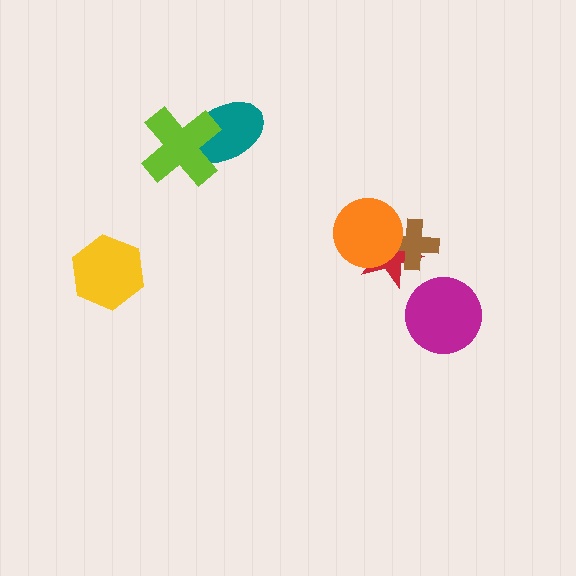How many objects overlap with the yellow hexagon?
0 objects overlap with the yellow hexagon.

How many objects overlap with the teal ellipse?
1 object overlaps with the teal ellipse.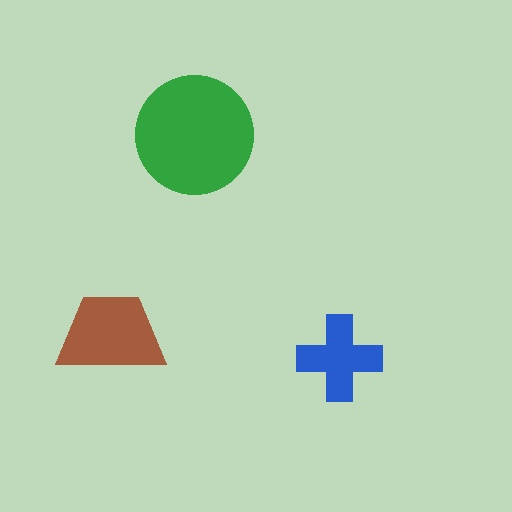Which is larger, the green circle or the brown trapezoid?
The green circle.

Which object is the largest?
The green circle.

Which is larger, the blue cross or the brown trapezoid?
The brown trapezoid.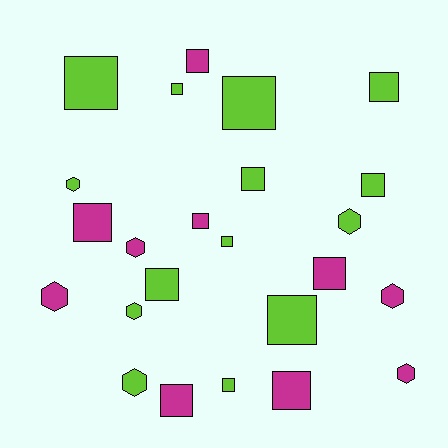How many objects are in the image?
There are 24 objects.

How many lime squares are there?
There are 10 lime squares.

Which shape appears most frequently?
Square, with 16 objects.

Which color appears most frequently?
Lime, with 14 objects.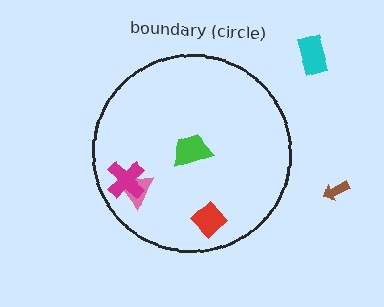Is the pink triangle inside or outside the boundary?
Inside.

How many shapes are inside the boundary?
4 inside, 2 outside.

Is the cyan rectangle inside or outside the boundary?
Outside.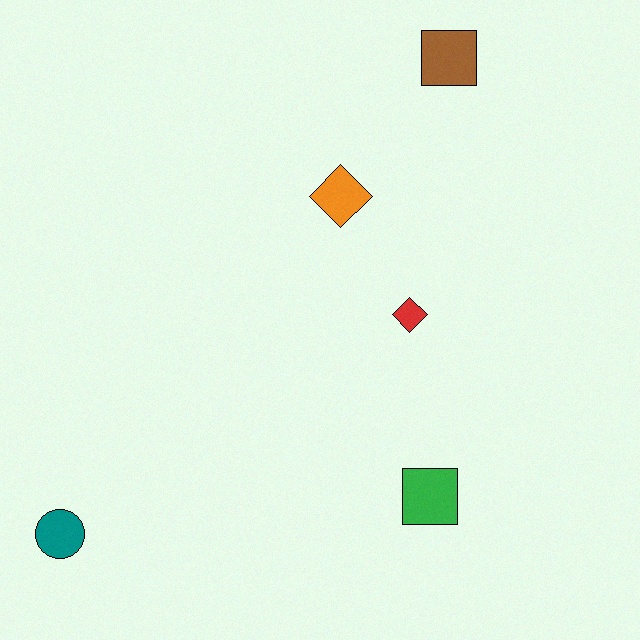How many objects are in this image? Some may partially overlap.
There are 5 objects.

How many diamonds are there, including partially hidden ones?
There are 2 diamonds.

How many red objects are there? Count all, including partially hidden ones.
There is 1 red object.